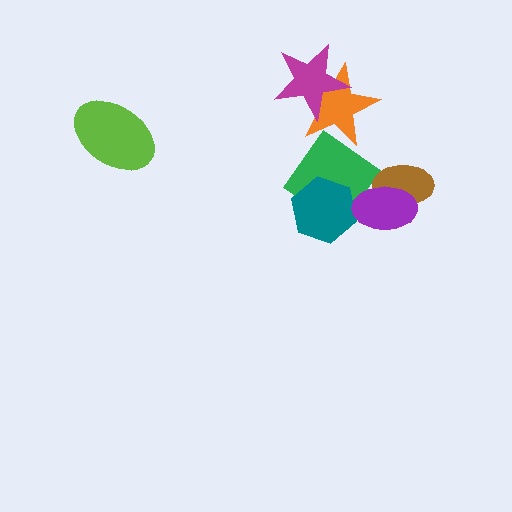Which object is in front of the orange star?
The magenta star is in front of the orange star.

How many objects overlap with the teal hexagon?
1 object overlaps with the teal hexagon.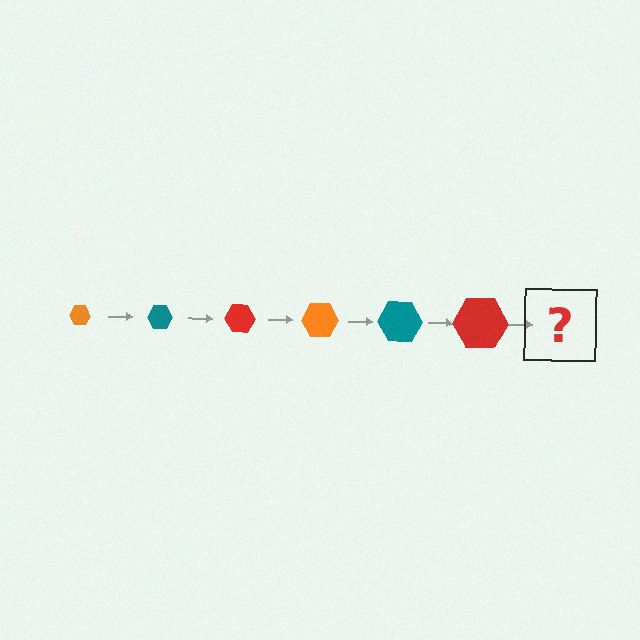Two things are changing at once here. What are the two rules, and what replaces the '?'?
The two rules are that the hexagon grows larger each step and the color cycles through orange, teal, and red. The '?' should be an orange hexagon, larger than the previous one.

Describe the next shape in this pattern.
It should be an orange hexagon, larger than the previous one.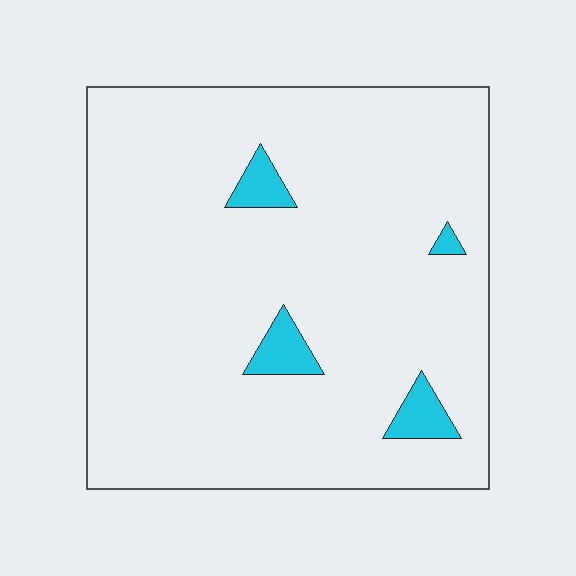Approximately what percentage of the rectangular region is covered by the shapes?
Approximately 5%.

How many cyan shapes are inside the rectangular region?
4.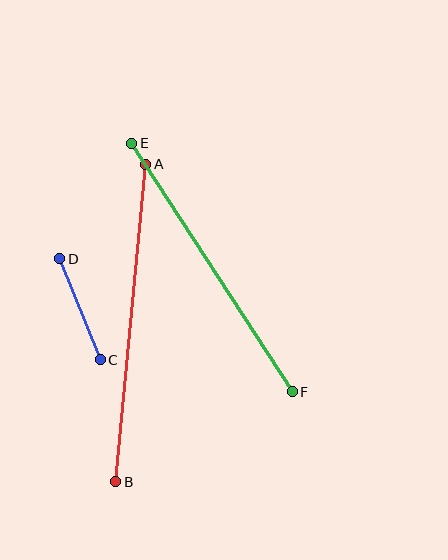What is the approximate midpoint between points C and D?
The midpoint is at approximately (80, 309) pixels.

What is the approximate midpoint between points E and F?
The midpoint is at approximately (212, 268) pixels.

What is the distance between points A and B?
The distance is approximately 319 pixels.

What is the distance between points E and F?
The distance is approximately 296 pixels.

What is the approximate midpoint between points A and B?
The midpoint is at approximately (131, 323) pixels.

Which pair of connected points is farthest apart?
Points A and B are farthest apart.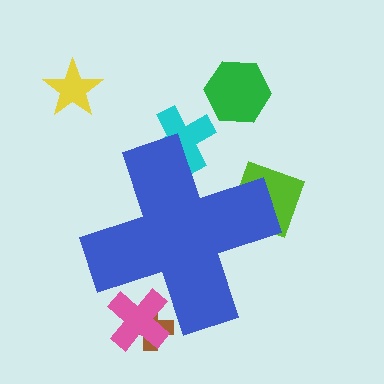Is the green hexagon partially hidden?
No, the green hexagon is fully visible.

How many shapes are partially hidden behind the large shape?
4 shapes are partially hidden.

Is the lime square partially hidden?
Yes, the lime square is partially hidden behind the blue cross.